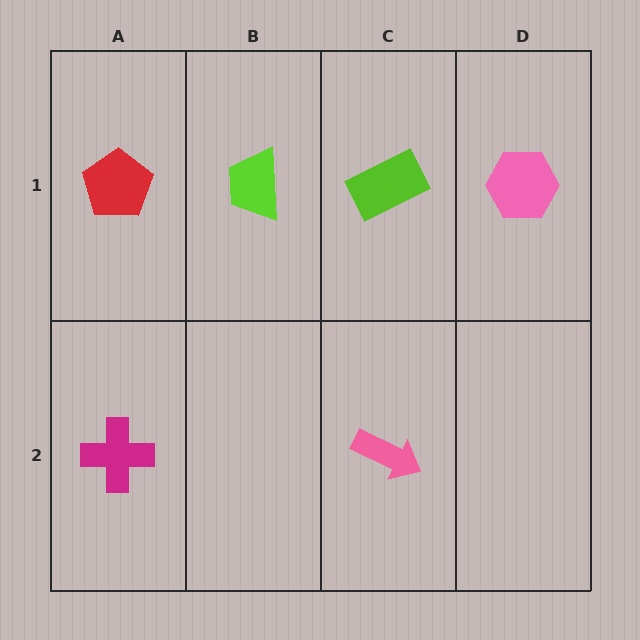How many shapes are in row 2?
2 shapes.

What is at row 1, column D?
A pink hexagon.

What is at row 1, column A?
A red pentagon.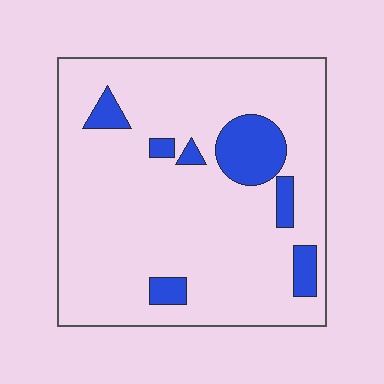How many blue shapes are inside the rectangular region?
7.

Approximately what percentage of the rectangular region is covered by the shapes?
Approximately 15%.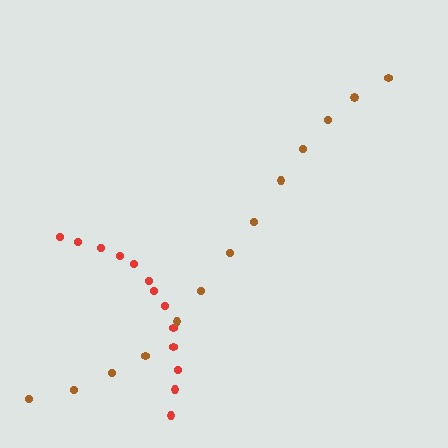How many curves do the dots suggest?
There are 2 distinct paths.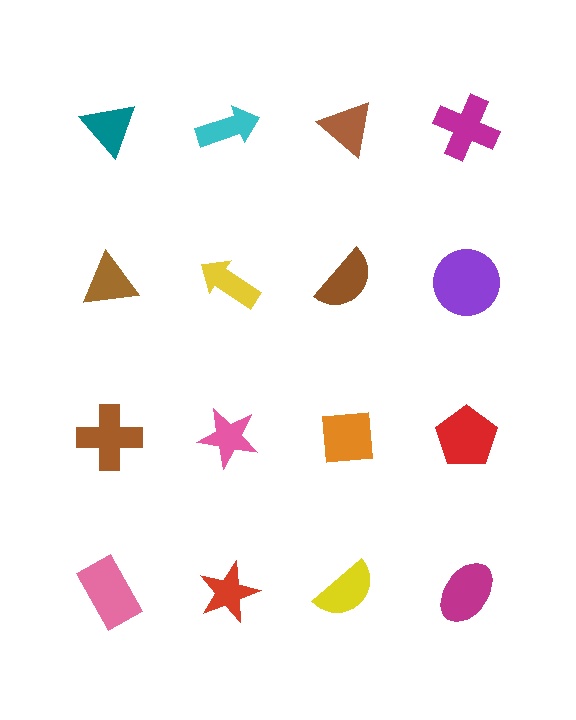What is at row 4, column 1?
A pink rectangle.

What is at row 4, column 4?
A magenta ellipse.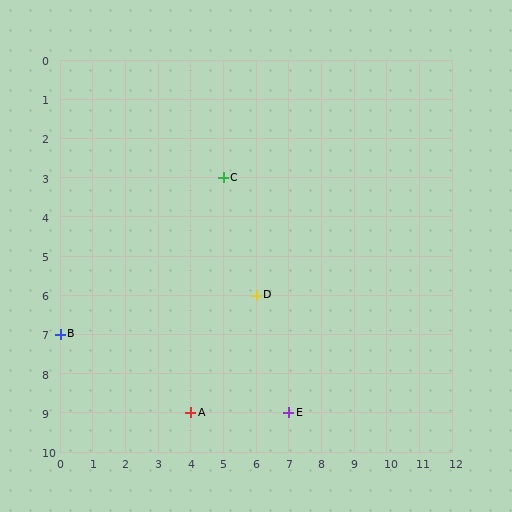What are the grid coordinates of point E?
Point E is at grid coordinates (7, 9).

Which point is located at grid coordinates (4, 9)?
Point A is at (4, 9).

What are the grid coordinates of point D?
Point D is at grid coordinates (6, 6).